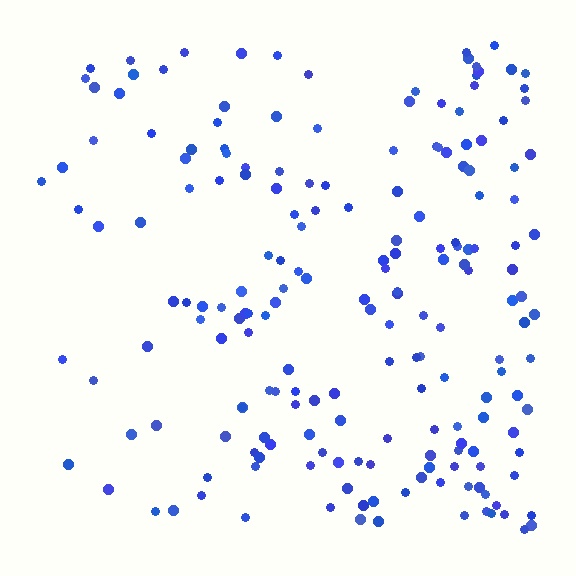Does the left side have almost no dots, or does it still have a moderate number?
Still a moderate number, just noticeably fewer than the right.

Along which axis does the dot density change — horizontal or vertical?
Horizontal.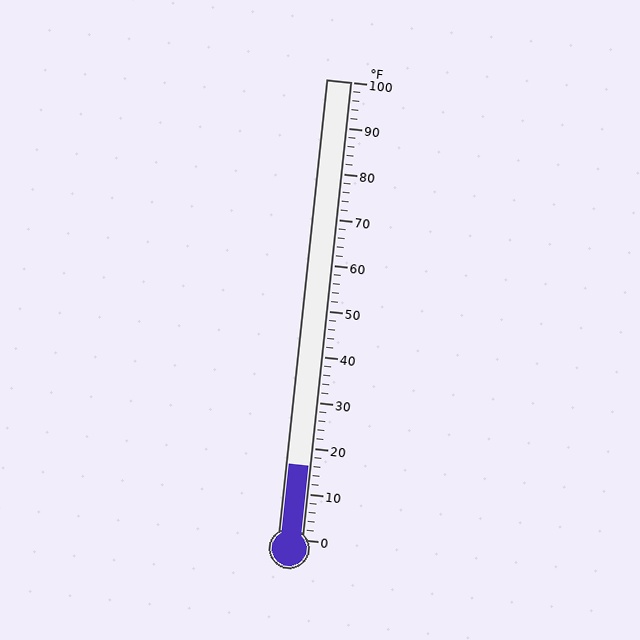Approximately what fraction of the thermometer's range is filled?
The thermometer is filled to approximately 15% of its range.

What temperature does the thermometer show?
The thermometer shows approximately 16°F.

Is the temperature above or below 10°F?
The temperature is above 10°F.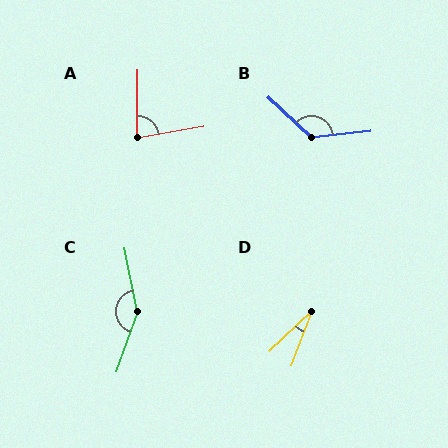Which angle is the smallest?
D, at approximately 26 degrees.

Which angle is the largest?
C, at approximately 149 degrees.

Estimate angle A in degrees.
Approximately 79 degrees.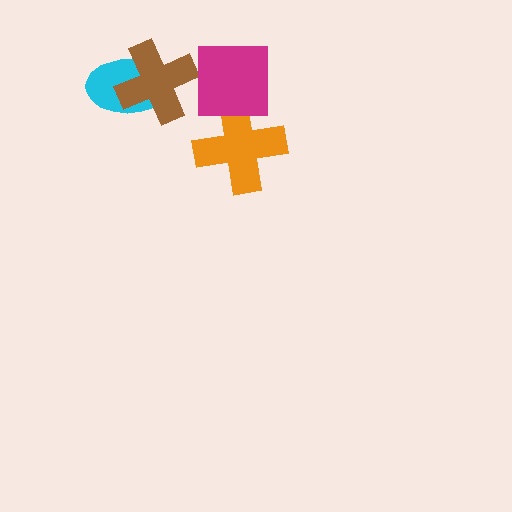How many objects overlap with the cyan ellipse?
1 object overlaps with the cyan ellipse.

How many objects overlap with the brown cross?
1 object overlaps with the brown cross.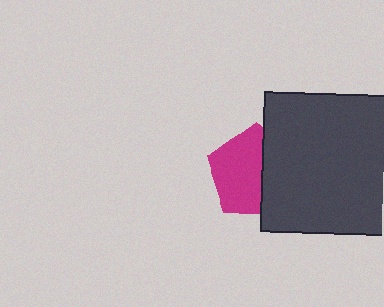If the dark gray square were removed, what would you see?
You would see the complete magenta pentagon.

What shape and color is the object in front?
The object in front is a dark gray square.